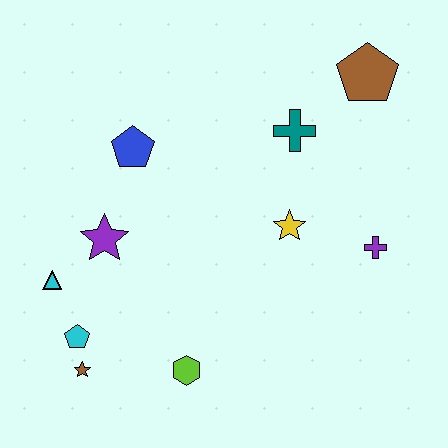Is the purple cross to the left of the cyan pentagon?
No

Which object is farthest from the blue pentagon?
The purple cross is farthest from the blue pentagon.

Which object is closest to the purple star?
The cyan triangle is closest to the purple star.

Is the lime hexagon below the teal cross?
Yes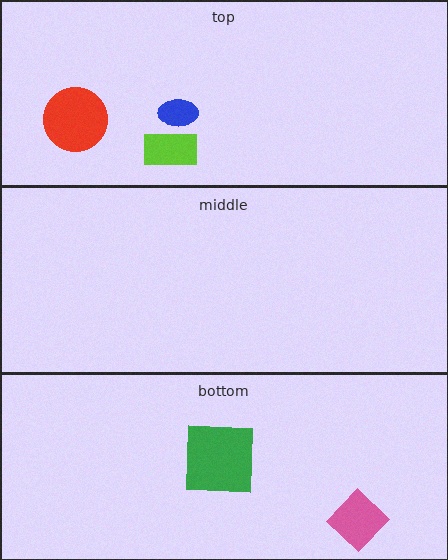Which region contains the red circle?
The top region.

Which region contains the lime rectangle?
The top region.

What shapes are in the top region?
The blue ellipse, the lime rectangle, the red circle.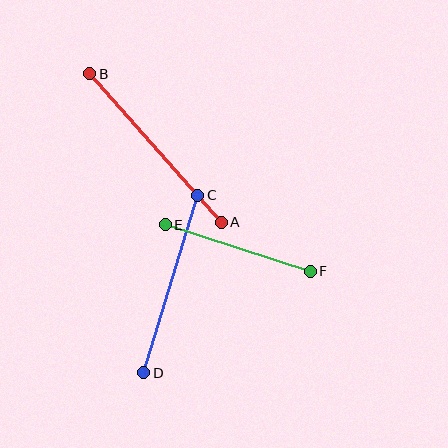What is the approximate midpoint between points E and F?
The midpoint is at approximately (238, 248) pixels.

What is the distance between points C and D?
The distance is approximately 186 pixels.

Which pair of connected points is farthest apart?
Points A and B are farthest apart.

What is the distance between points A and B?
The distance is approximately 198 pixels.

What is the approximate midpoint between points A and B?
The midpoint is at approximately (156, 148) pixels.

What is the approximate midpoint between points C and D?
The midpoint is at approximately (171, 284) pixels.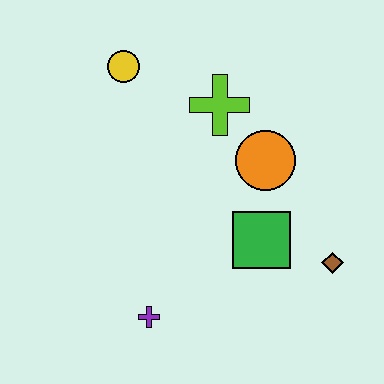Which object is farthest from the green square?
The yellow circle is farthest from the green square.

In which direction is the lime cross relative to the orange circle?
The lime cross is above the orange circle.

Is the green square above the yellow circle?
No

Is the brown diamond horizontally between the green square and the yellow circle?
No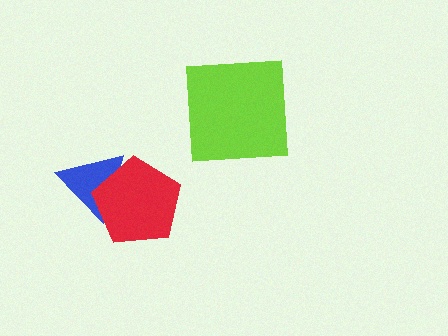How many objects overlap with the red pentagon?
1 object overlaps with the red pentagon.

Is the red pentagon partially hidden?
No, no other shape covers it.